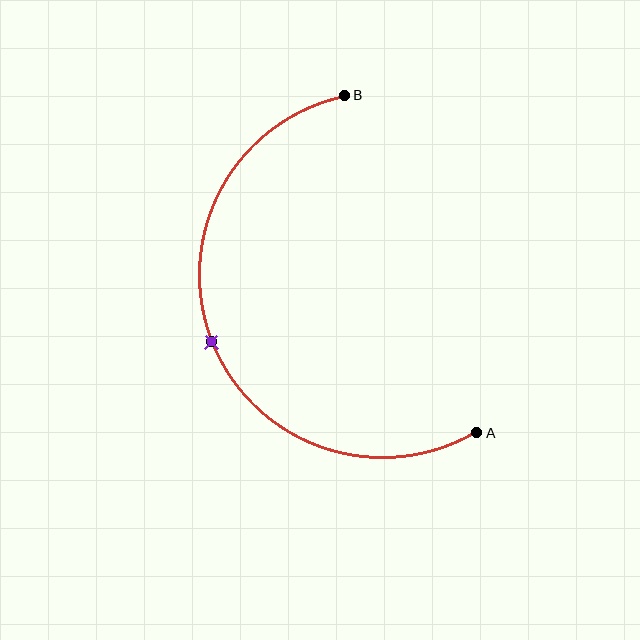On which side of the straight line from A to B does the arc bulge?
The arc bulges to the left of the straight line connecting A and B.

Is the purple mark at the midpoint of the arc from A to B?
Yes. The purple mark lies on the arc at equal arc-length from both A and B — it is the arc midpoint.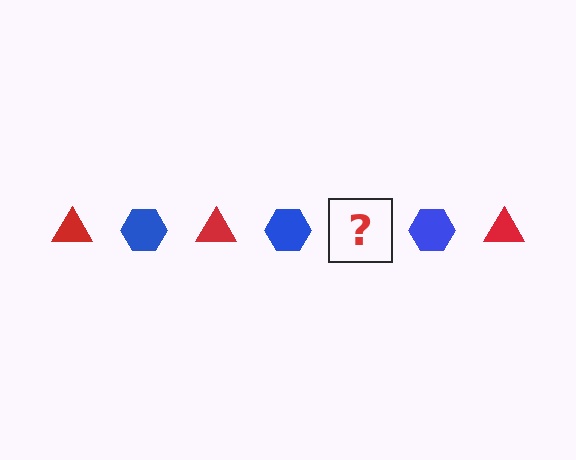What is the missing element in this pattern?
The missing element is a red triangle.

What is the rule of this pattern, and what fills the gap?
The rule is that the pattern alternates between red triangle and blue hexagon. The gap should be filled with a red triangle.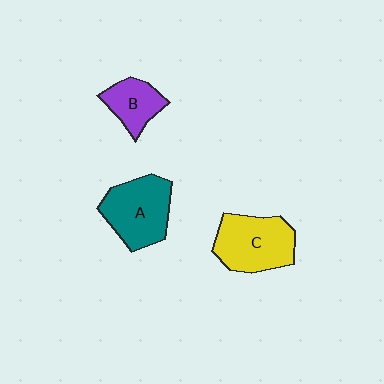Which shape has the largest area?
Shape C (yellow).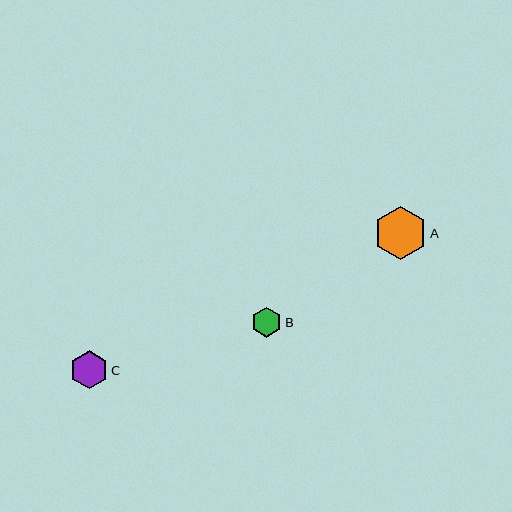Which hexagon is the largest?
Hexagon A is the largest with a size of approximately 53 pixels.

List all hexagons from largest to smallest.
From largest to smallest: A, C, B.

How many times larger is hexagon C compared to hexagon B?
Hexagon C is approximately 1.3 times the size of hexagon B.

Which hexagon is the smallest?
Hexagon B is the smallest with a size of approximately 30 pixels.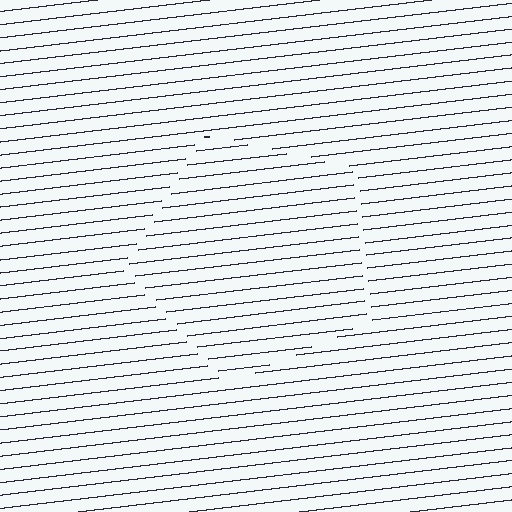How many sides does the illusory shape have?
5 sides — the line-ends trace a pentagon.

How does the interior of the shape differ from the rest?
The interior of the shape contains the same grating, shifted by half a period — the contour is defined by the phase discontinuity where line-ends from the inner and outer gratings abut.